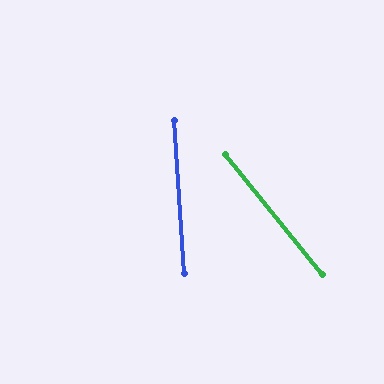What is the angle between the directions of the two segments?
Approximately 35 degrees.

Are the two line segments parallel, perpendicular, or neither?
Neither parallel nor perpendicular — they differ by about 35°.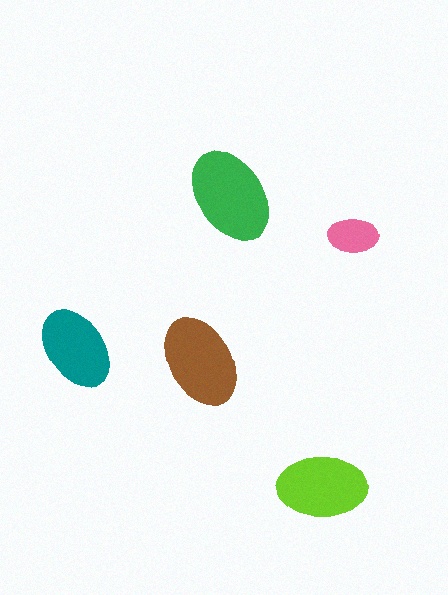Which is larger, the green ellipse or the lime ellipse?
The green one.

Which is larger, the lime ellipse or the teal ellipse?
The lime one.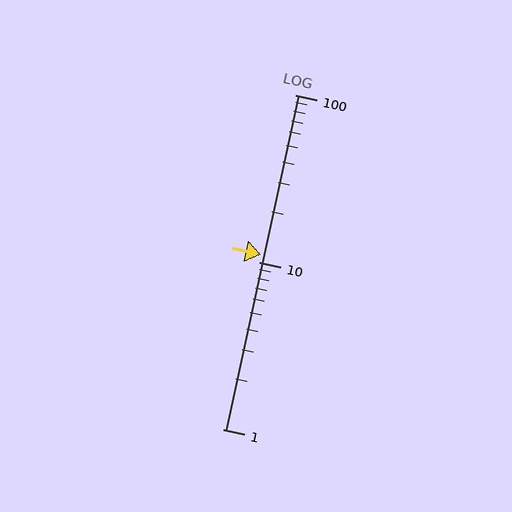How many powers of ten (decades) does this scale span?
The scale spans 2 decades, from 1 to 100.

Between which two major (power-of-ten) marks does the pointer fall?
The pointer is between 10 and 100.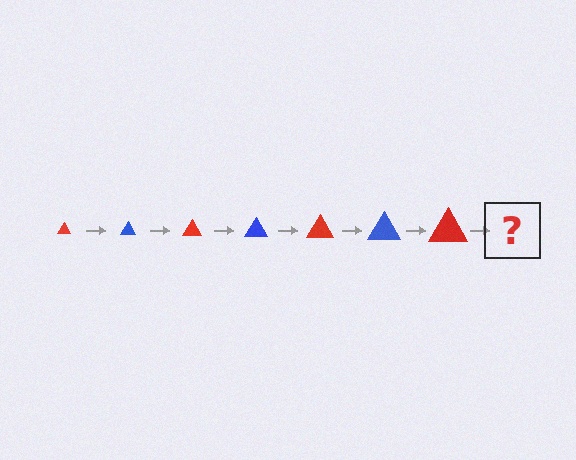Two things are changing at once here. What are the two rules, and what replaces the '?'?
The two rules are that the triangle grows larger each step and the color cycles through red and blue. The '?' should be a blue triangle, larger than the previous one.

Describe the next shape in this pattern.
It should be a blue triangle, larger than the previous one.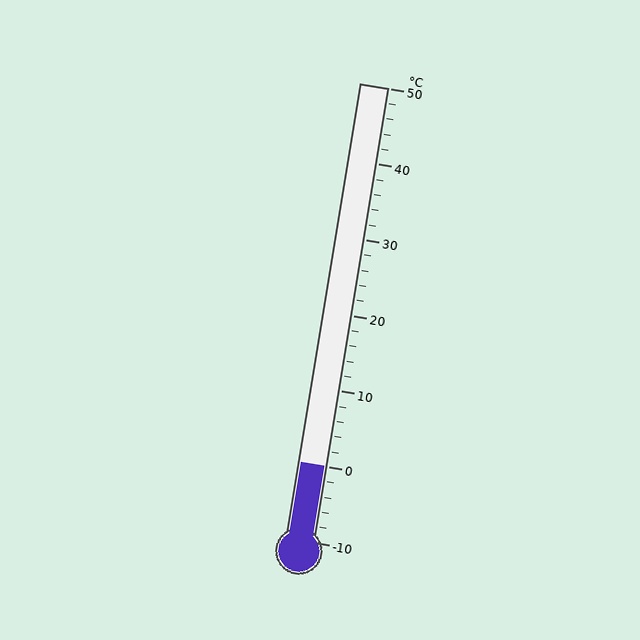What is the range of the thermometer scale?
The thermometer scale ranges from -10°C to 50°C.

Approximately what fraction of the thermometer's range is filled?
The thermometer is filled to approximately 15% of its range.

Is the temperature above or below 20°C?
The temperature is below 20°C.